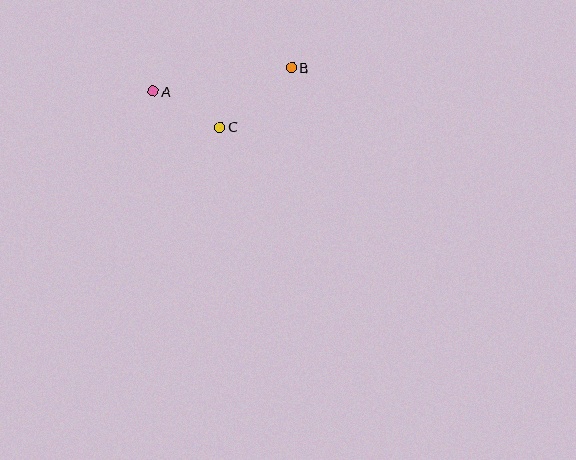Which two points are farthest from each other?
Points A and B are farthest from each other.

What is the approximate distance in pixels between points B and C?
The distance between B and C is approximately 93 pixels.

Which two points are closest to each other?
Points A and C are closest to each other.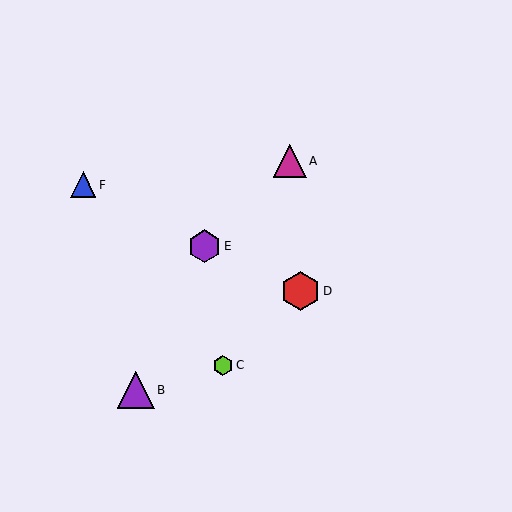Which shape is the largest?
The red hexagon (labeled D) is the largest.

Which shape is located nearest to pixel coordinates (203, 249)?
The purple hexagon (labeled E) at (205, 246) is nearest to that location.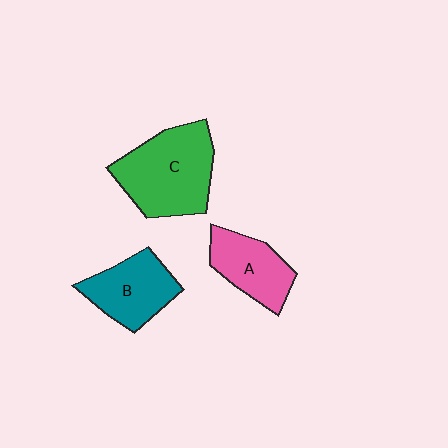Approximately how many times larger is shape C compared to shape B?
Approximately 1.5 times.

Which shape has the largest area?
Shape C (green).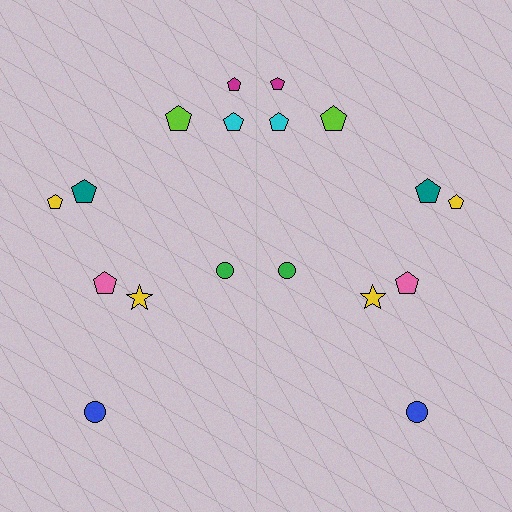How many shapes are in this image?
There are 18 shapes in this image.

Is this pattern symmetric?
Yes, this pattern has bilateral (reflection) symmetry.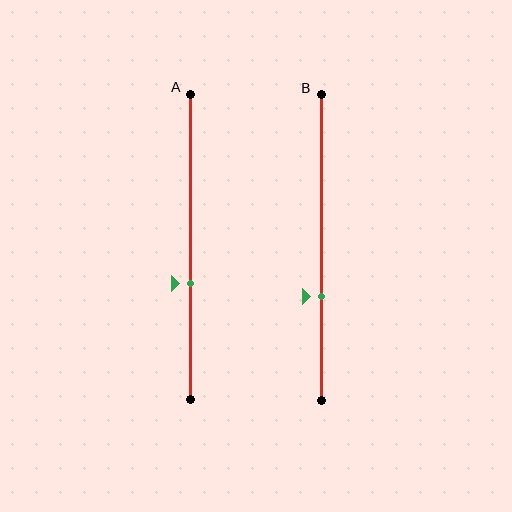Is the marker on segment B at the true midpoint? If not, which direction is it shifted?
No, the marker on segment B is shifted downward by about 16% of the segment length.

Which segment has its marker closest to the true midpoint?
Segment A has its marker closest to the true midpoint.